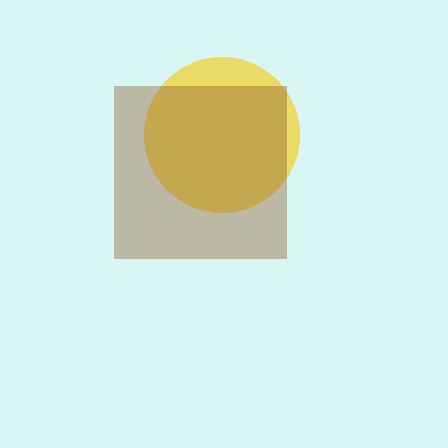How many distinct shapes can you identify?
There are 2 distinct shapes: a yellow circle, a brown square.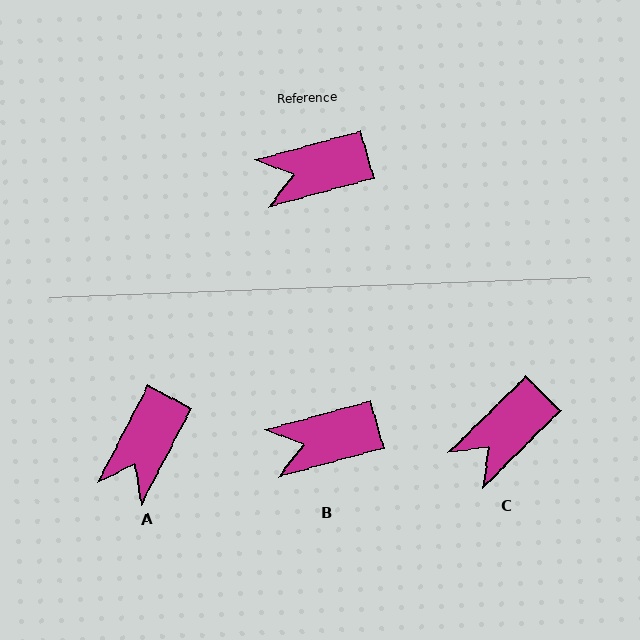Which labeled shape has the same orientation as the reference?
B.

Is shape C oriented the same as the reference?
No, it is off by about 30 degrees.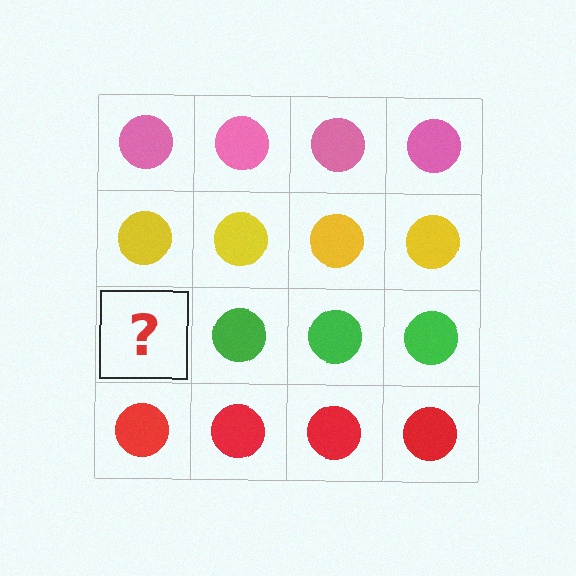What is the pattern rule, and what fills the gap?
The rule is that each row has a consistent color. The gap should be filled with a green circle.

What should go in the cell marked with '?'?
The missing cell should contain a green circle.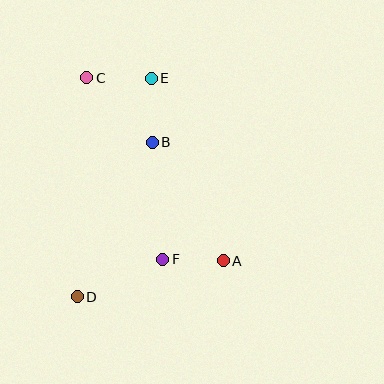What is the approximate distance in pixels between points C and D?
The distance between C and D is approximately 219 pixels.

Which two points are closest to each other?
Points A and F are closest to each other.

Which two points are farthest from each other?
Points D and E are farthest from each other.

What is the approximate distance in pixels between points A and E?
The distance between A and E is approximately 196 pixels.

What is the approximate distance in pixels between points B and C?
The distance between B and C is approximately 92 pixels.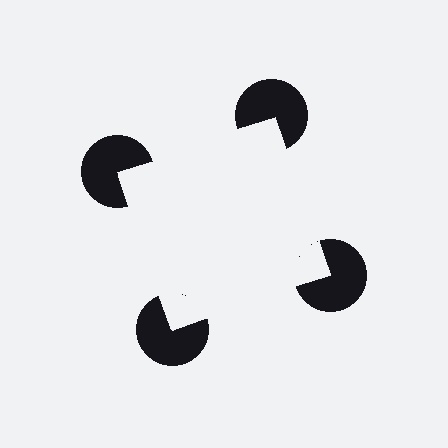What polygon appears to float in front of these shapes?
An illusory square — its edges are inferred from the aligned wedge cuts in the pac-man discs, not physically drawn.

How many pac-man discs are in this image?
There are 4 — one at each vertex of the illusory square.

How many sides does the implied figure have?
4 sides.